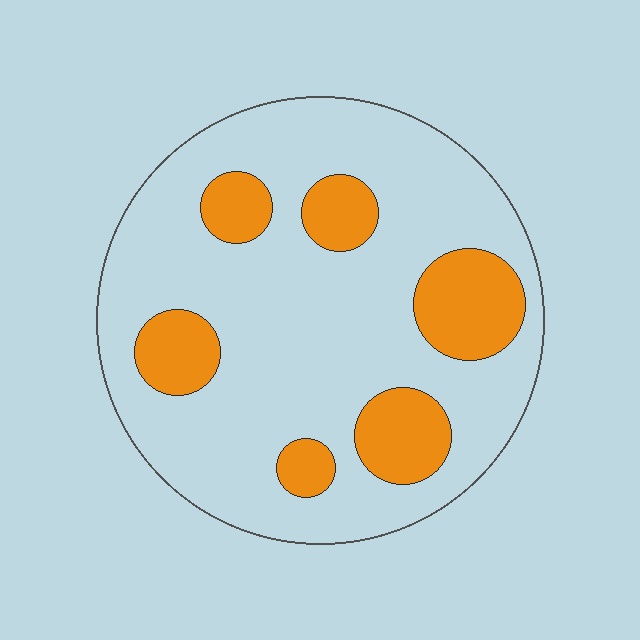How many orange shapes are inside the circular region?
6.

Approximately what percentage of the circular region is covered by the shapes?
Approximately 20%.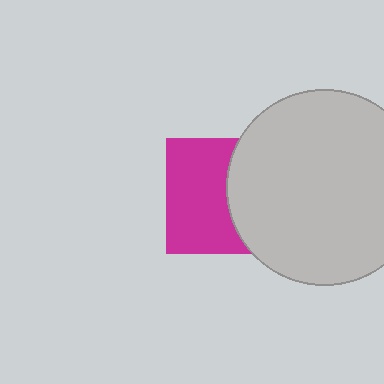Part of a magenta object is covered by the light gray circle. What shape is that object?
It is a square.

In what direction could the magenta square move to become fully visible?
The magenta square could move left. That would shift it out from behind the light gray circle entirely.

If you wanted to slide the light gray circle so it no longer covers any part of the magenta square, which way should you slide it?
Slide it right — that is the most direct way to separate the two shapes.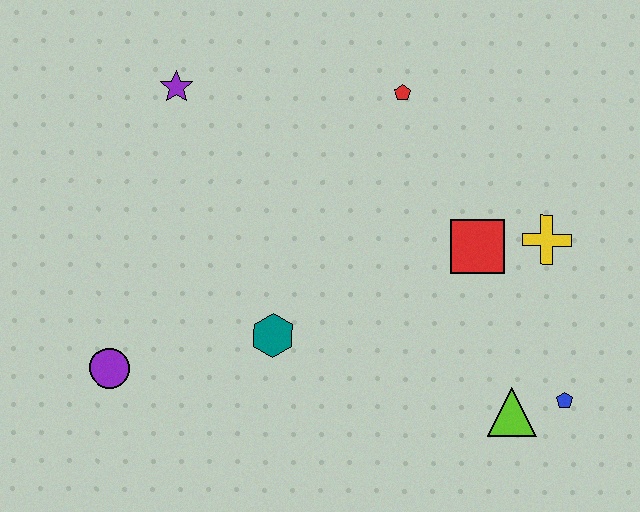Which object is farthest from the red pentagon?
The purple circle is farthest from the red pentagon.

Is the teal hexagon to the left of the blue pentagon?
Yes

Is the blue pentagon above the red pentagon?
No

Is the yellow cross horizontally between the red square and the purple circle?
No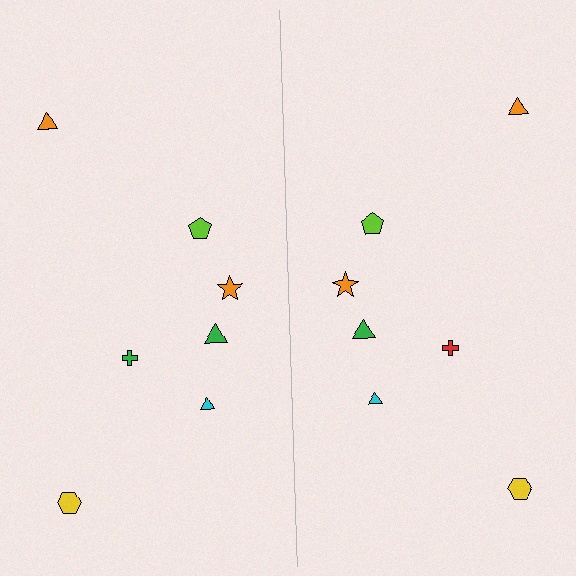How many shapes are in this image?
There are 14 shapes in this image.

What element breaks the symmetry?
The red cross on the right side breaks the symmetry — its mirror counterpart is green.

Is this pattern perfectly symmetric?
No, the pattern is not perfectly symmetric. The red cross on the right side breaks the symmetry — its mirror counterpart is green.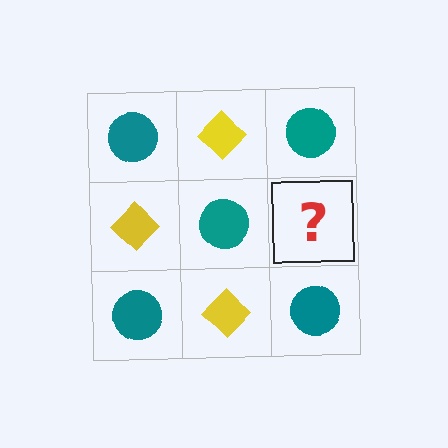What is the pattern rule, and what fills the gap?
The rule is that it alternates teal circle and yellow diamond in a checkerboard pattern. The gap should be filled with a yellow diamond.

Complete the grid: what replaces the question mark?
The question mark should be replaced with a yellow diamond.